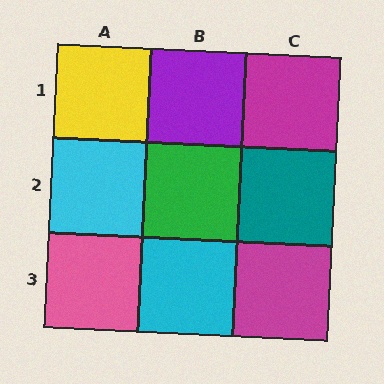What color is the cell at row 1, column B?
Purple.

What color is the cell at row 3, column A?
Pink.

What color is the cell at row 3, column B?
Cyan.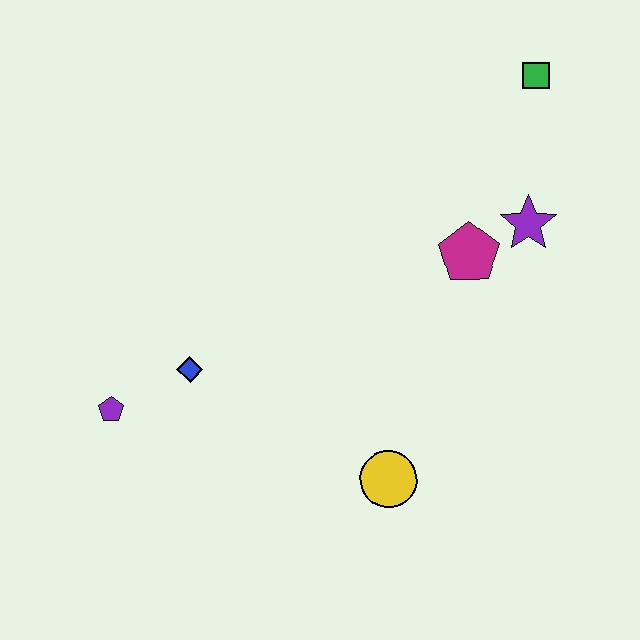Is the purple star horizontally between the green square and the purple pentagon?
Yes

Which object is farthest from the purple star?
The purple pentagon is farthest from the purple star.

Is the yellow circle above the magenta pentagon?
No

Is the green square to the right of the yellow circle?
Yes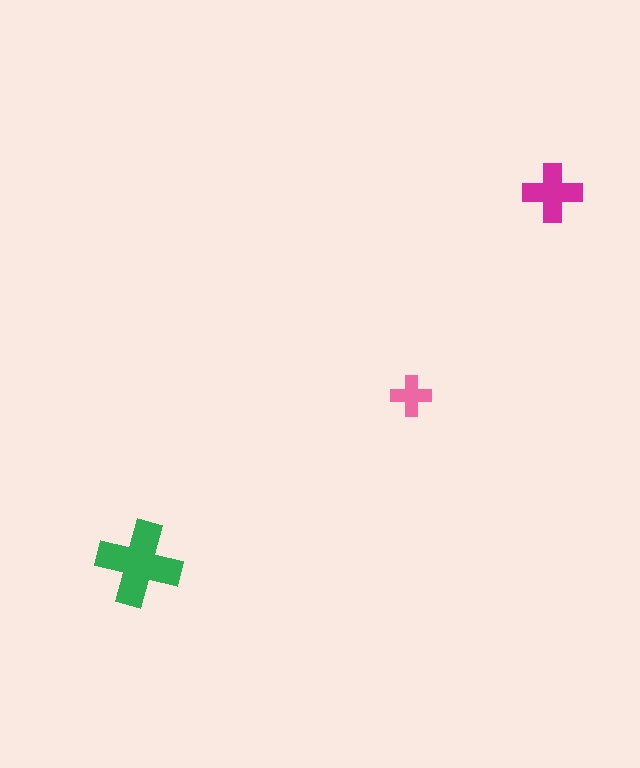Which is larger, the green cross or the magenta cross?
The green one.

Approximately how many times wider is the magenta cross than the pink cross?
About 1.5 times wider.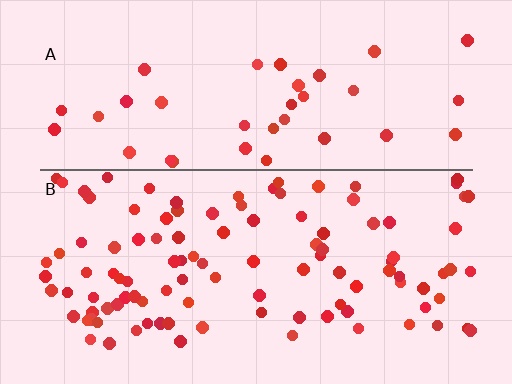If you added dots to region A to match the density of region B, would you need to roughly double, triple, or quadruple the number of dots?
Approximately triple.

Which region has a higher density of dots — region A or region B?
B (the bottom).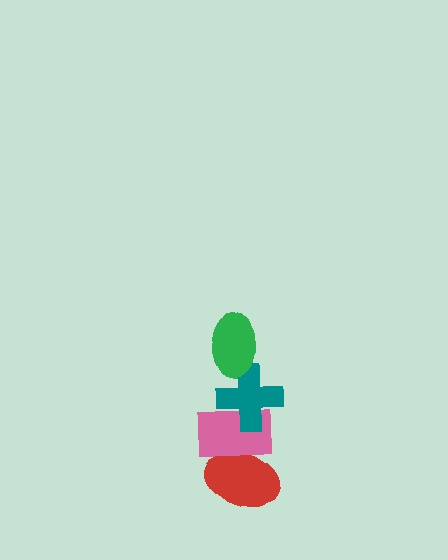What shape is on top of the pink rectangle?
The teal cross is on top of the pink rectangle.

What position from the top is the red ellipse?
The red ellipse is 4th from the top.